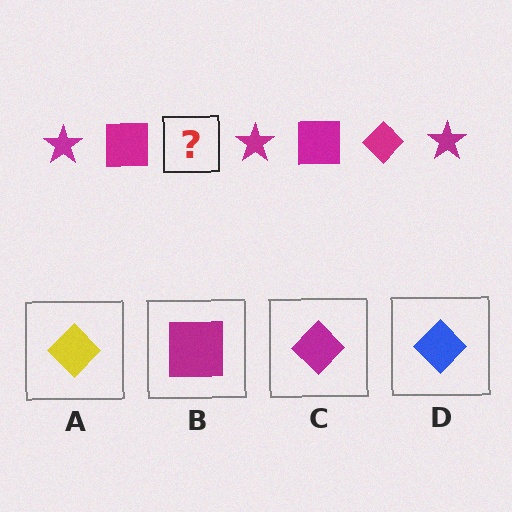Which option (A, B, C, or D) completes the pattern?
C.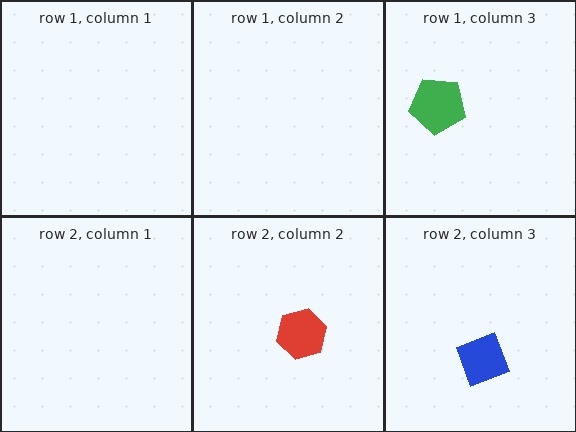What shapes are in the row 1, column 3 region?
The green pentagon.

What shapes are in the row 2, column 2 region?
The red hexagon.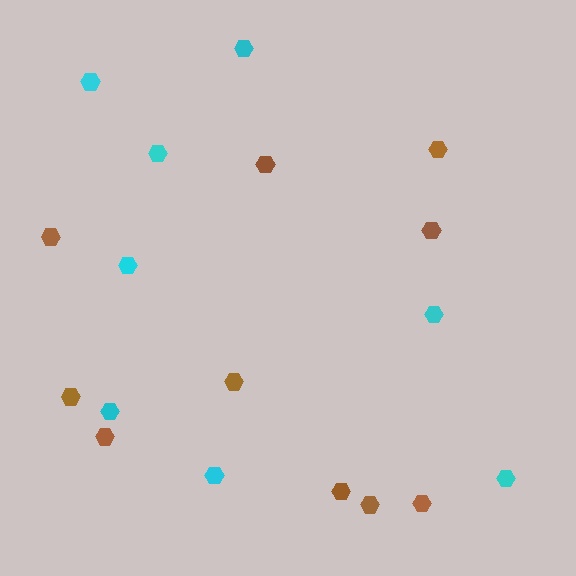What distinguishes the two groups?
There are 2 groups: one group of cyan hexagons (8) and one group of brown hexagons (10).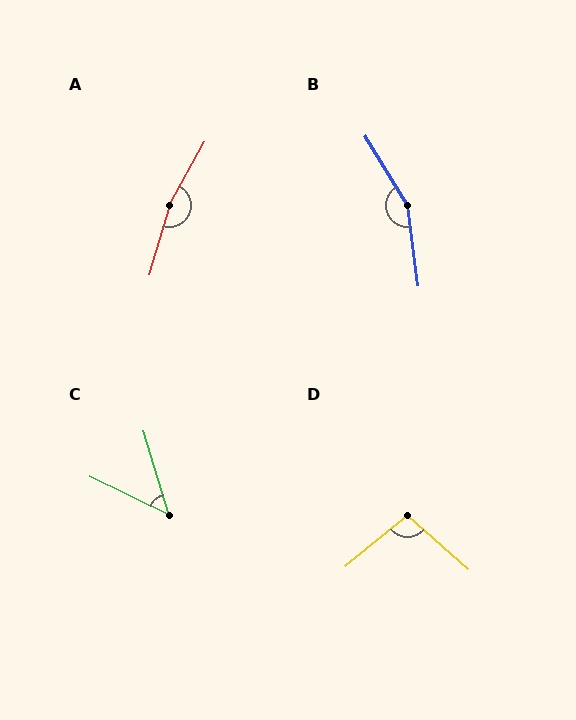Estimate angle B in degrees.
Approximately 155 degrees.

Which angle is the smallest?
C, at approximately 48 degrees.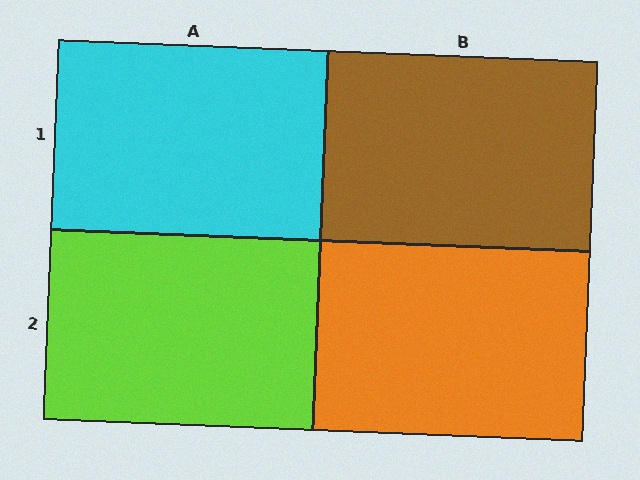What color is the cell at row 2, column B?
Orange.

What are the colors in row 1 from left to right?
Cyan, brown.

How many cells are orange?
1 cell is orange.